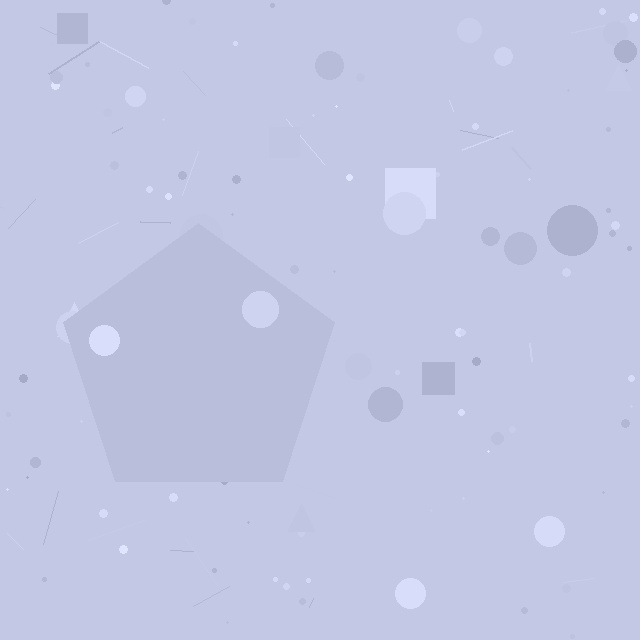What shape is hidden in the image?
A pentagon is hidden in the image.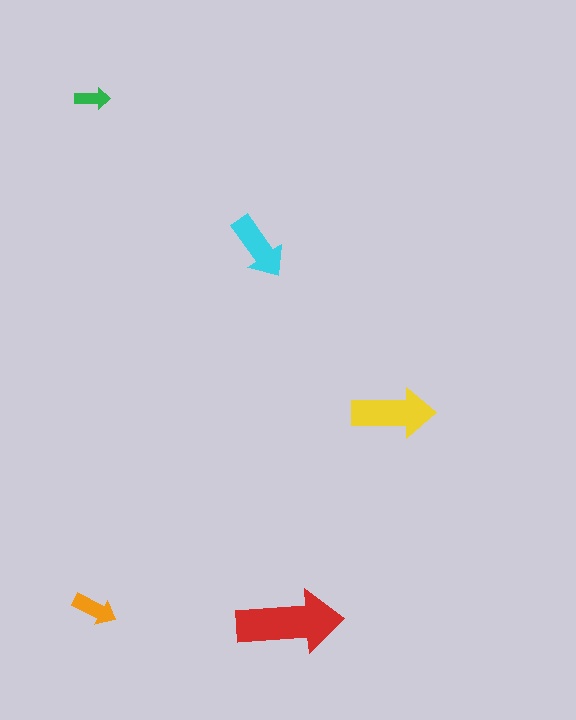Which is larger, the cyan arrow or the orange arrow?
The cyan one.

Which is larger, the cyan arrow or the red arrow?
The red one.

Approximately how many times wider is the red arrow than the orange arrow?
About 2.5 times wider.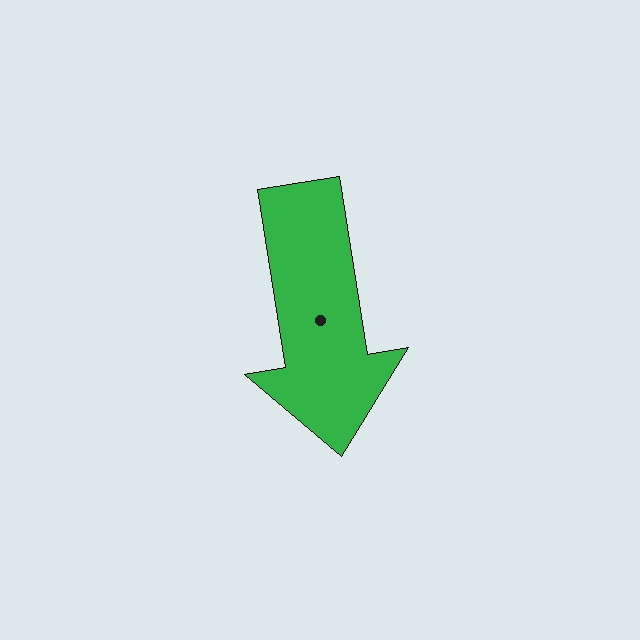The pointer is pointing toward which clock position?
Roughly 6 o'clock.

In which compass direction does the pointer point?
South.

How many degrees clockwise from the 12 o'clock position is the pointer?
Approximately 171 degrees.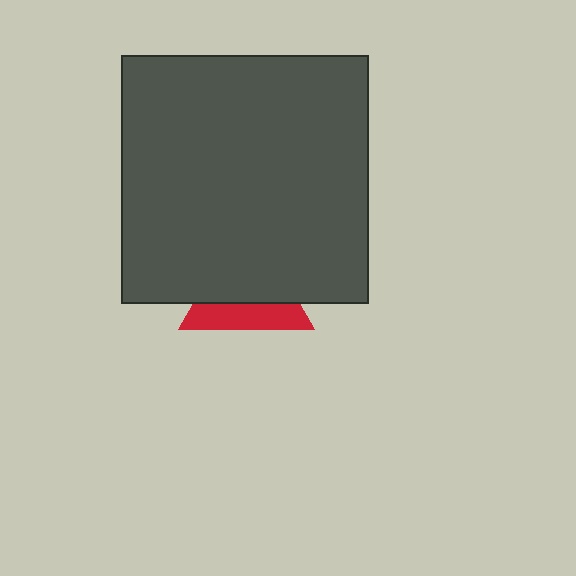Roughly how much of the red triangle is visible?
A small part of it is visible (roughly 39%).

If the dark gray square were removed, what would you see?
You would see the complete red triangle.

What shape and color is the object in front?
The object in front is a dark gray square.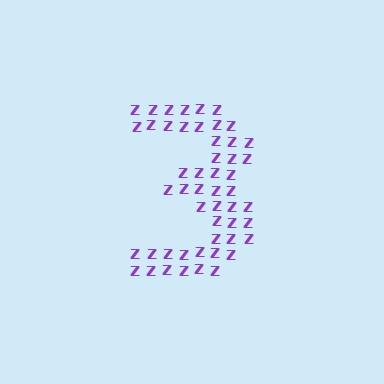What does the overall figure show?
The overall figure shows the digit 3.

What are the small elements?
The small elements are letter Z's.